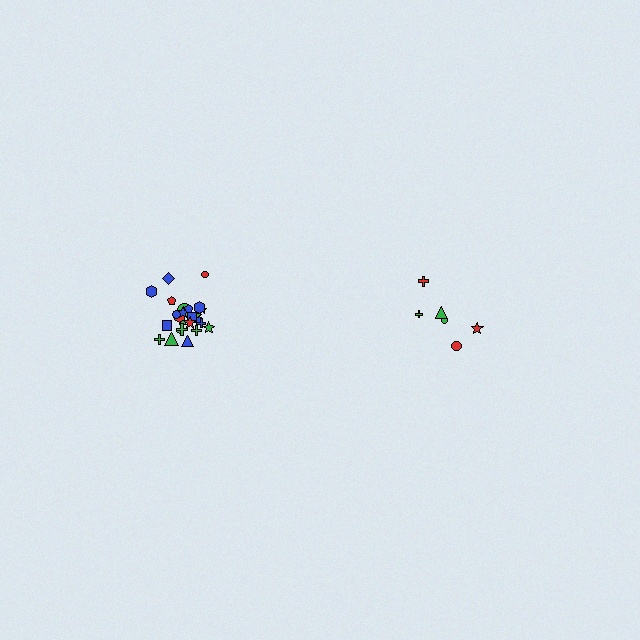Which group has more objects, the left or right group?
The left group.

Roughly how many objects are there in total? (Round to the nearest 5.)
Roughly 30 objects in total.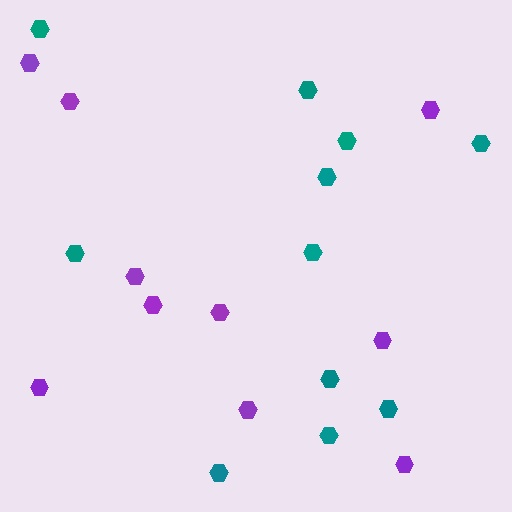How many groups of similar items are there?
There are 2 groups: one group of teal hexagons (11) and one group of purple hexagons (10).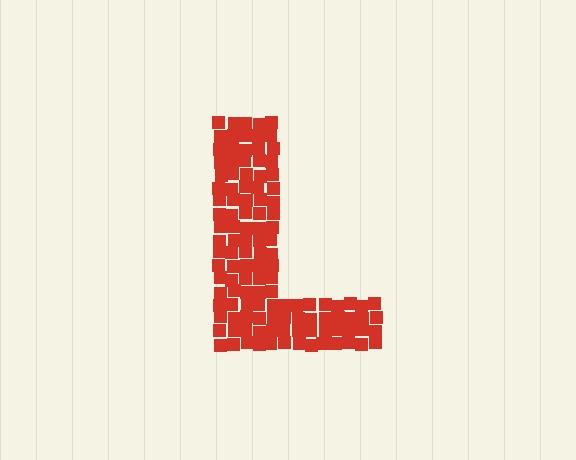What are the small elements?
The small elements are squares.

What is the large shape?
The large shape is the letter L.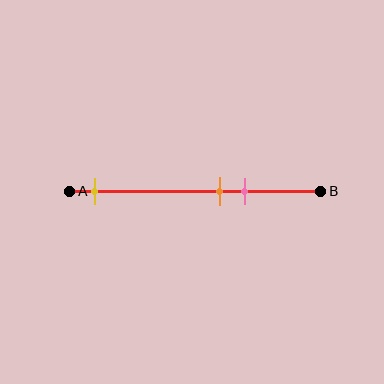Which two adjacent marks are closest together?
The orange and pink marks are the closest adjacent pair.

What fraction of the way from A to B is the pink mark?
The pink mark is approximately 70% (0.7) of the way from A to B.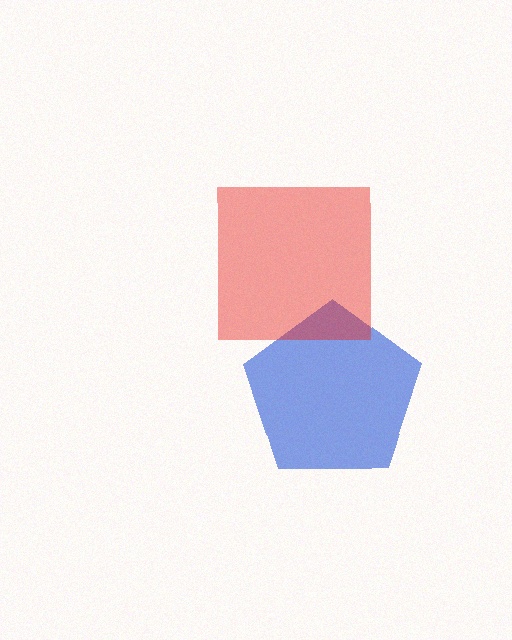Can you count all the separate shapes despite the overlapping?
Yes, there are 2 separate shapes.